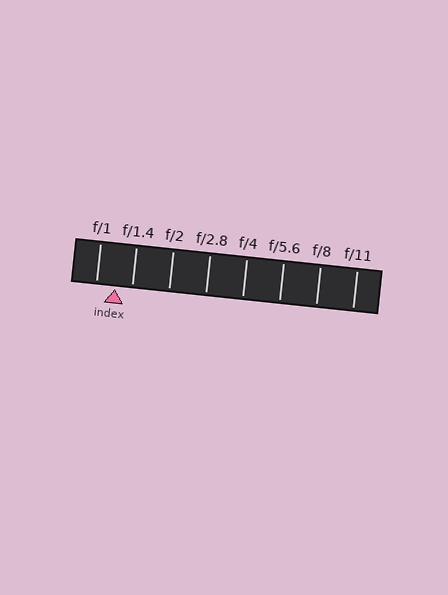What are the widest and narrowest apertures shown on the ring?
The widest aperture shown is f/1 and the narrowest is f/11.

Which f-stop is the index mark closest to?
The index mark is closest to f/1.4.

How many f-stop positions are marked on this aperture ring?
There are 8 f-stop positions marked.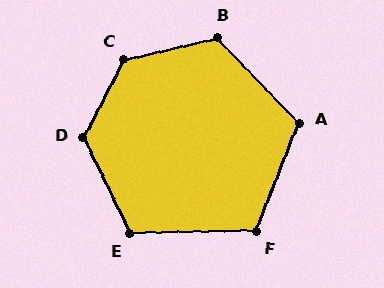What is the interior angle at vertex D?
Approximately 127 degrees (obtuse).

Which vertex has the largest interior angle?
C, at approximately 130 degrees.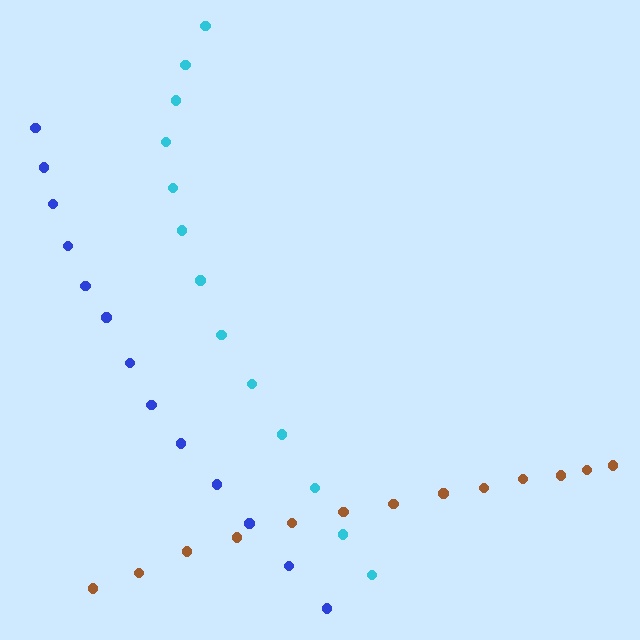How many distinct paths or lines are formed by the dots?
There are 3 distinct paths.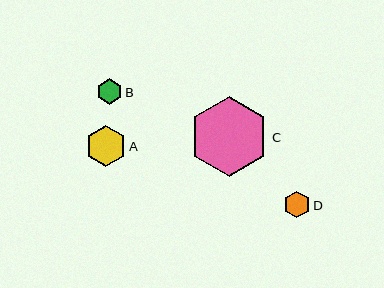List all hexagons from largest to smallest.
From largest to smallest: C, A, D, B.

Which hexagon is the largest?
Hexagon C is the largest with a size of approximately 80 pixels.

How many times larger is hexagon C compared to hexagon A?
Hexagon C is approximately 2.0 times the size of hexagon A.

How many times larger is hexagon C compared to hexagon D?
Hexagon C is approximately 3.0 times the size of hexagon D.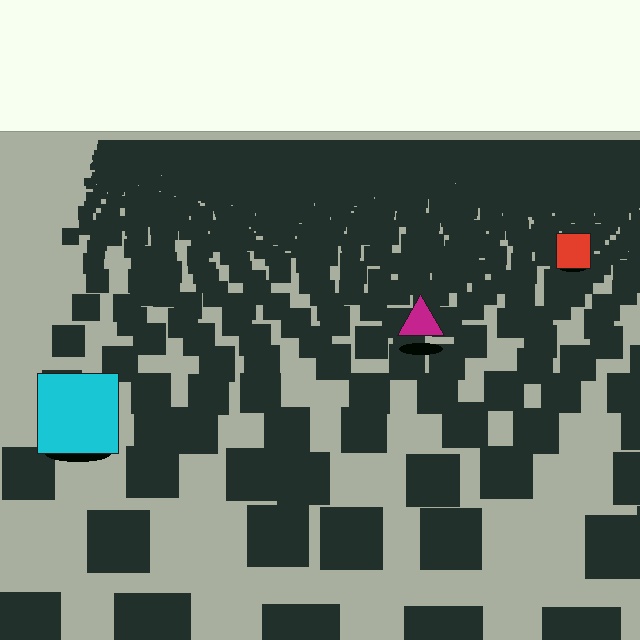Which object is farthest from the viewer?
The red square is farthest from the viewer. It appears smaller and the ground texture around it is denser.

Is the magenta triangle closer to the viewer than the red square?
Yes. The magenta triangle is closer — you can tell from the texture gradient: the ground texture is coarser near it.